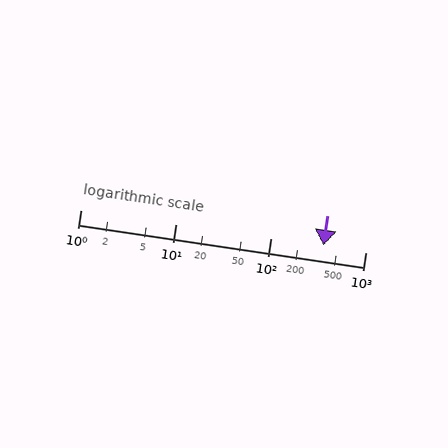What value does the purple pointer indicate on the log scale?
The pointer indicates approximately 360.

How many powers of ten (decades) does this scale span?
The scale spans 3 decades, from 1 to 1000.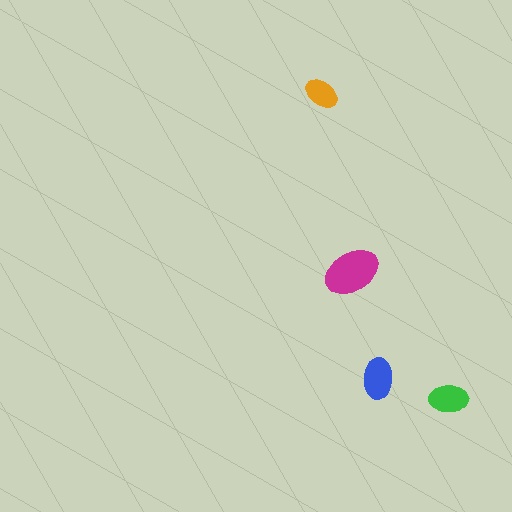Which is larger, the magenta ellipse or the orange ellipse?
The magenta one.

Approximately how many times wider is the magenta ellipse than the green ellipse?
About 1.5 times wider.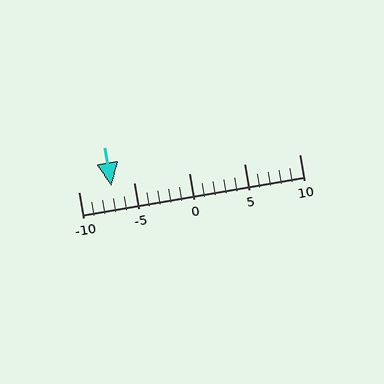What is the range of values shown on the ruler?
The ruler shows values from -10 to 10.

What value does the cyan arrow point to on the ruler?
The cyan arrow points to approximately -7.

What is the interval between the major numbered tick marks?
The major tick marks are spaced 5 units apart.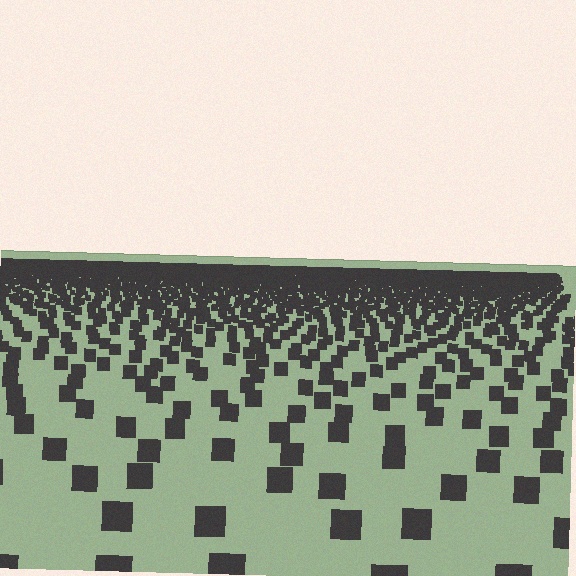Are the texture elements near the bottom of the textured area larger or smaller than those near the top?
Larger. Near the bottom, elements are closer to the viewer and appear at a bigger on-screen size.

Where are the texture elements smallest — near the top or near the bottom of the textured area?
Near the top.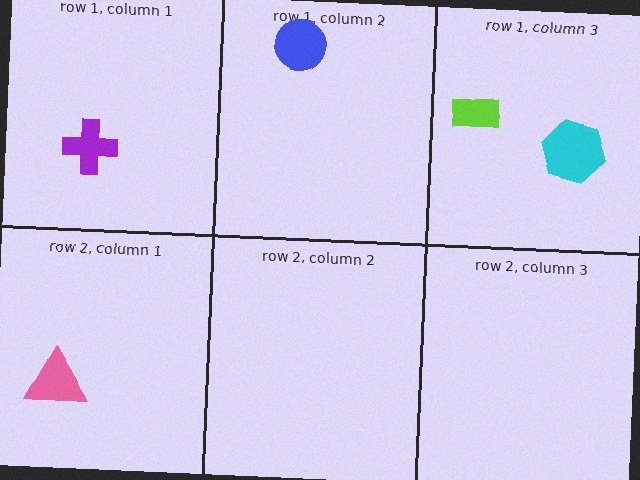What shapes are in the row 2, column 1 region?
The pink triangle.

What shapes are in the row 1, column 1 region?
The purple cross.